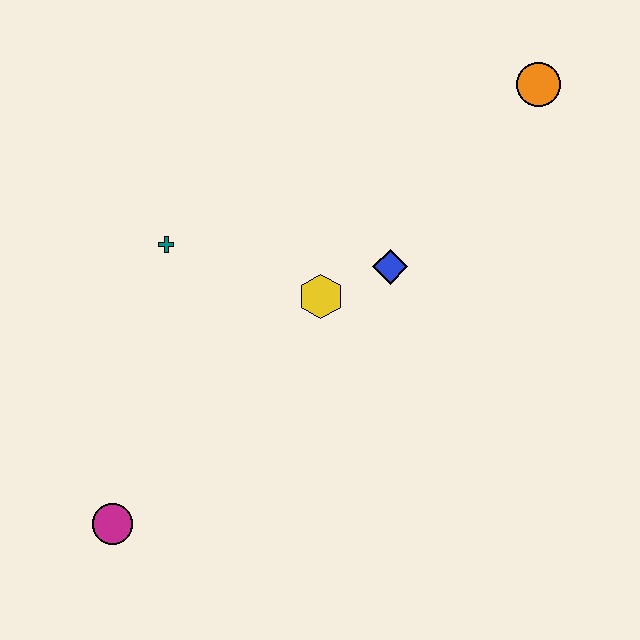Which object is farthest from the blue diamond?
The magenta circle is farthest from the blue diamond.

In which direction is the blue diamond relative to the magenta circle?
The blue diamond is to the right of the magenta circle.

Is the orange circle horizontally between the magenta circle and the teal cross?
No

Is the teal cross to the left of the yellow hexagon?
Yes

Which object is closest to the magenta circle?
The teal cross is closest to the magenta circle.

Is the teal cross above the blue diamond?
Yes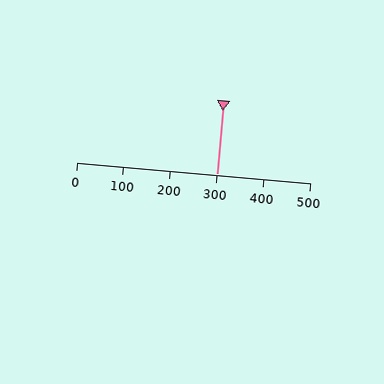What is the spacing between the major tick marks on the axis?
The major ticks are spaced 100 apart.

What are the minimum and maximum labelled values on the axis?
The axis runs from 0 to 500.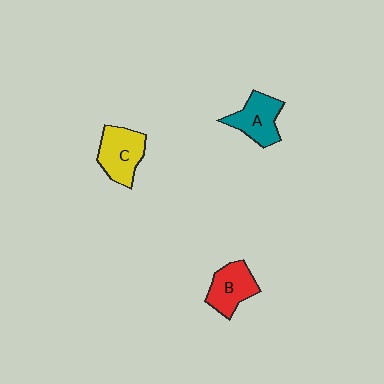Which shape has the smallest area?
Shape B (red).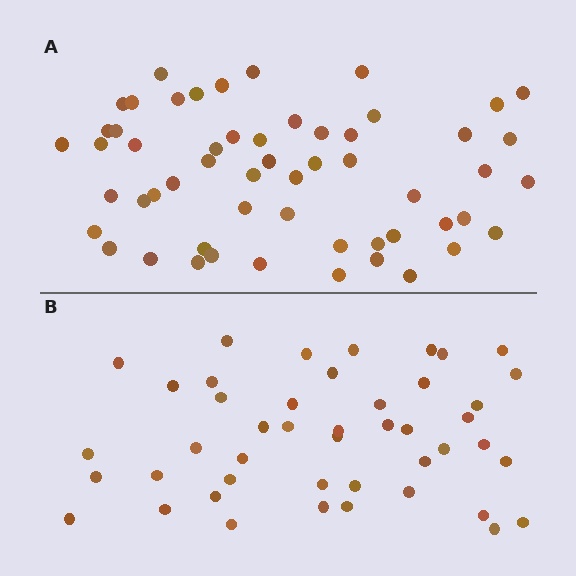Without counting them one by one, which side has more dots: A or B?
Region A (the top region) has more dots.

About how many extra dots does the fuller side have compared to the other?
Region A has roughly 12 or so more dots than region B.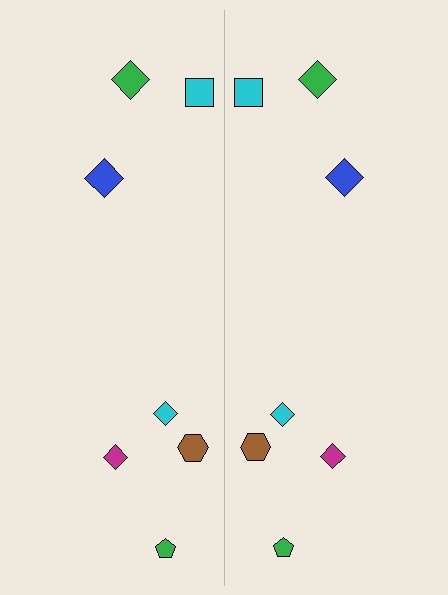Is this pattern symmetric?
Yes, this pattern has bilateral (reflection) symmetry.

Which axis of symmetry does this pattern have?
The pattern has a vertical axis of symmetry running through the center of the image.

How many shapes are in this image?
There are 14 shapes in this image.